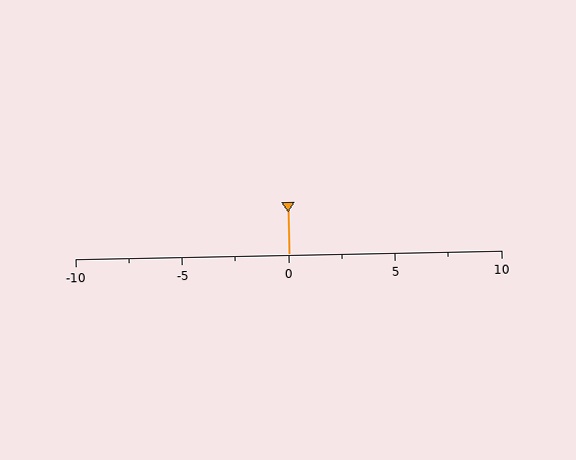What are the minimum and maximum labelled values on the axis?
The axis runs from -10 to 10.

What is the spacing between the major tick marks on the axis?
The major ticks are spaced 5 apart.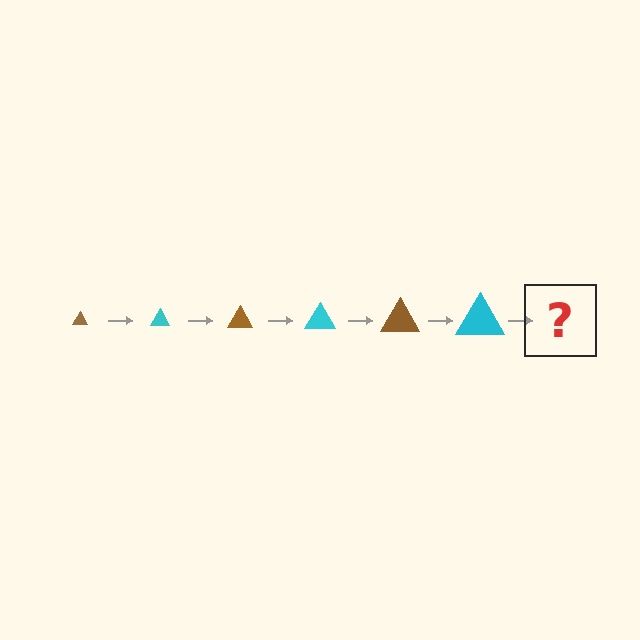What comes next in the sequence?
The next element should be a brown triangle, larger than the previous one.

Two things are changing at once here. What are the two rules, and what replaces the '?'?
The two rules are that the triangle grows larger each step and the color cycles through brown and cyan. The '?' should be a brown triangle, larger than the previous one.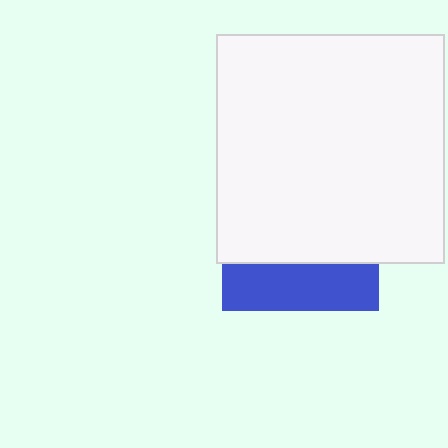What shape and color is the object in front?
The object in front is a white square.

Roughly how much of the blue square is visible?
A small part of it is visible (roughly 30%).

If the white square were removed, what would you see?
You would see the complete blue square.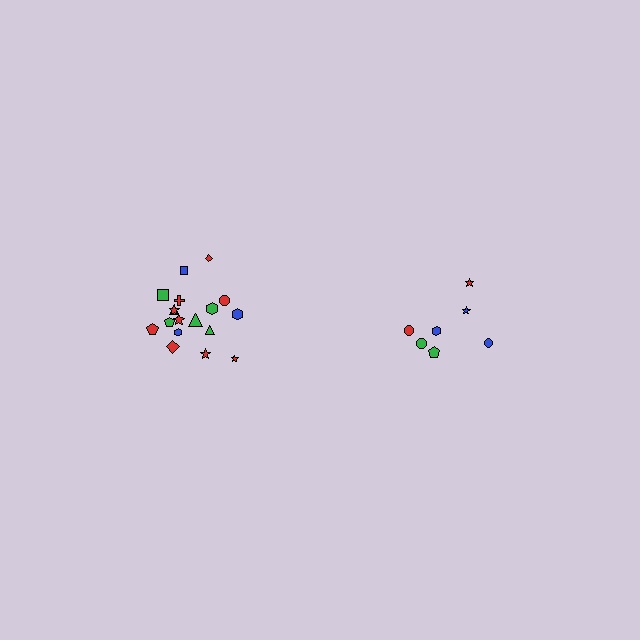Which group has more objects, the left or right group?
The left group.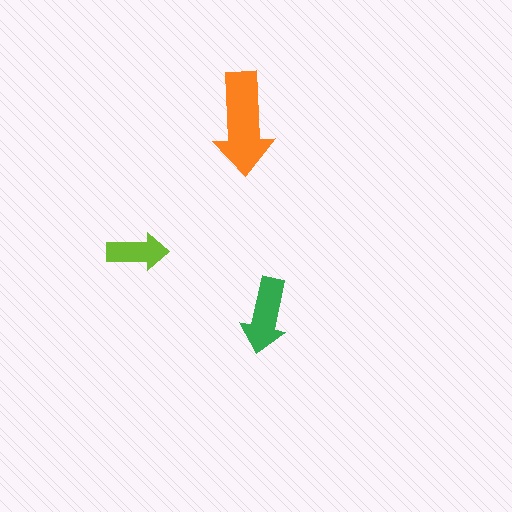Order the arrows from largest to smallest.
the orange one, the green one, the lime one.